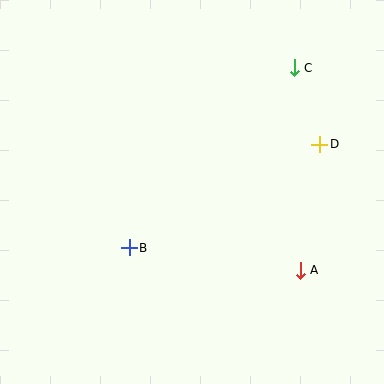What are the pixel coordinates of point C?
Point C is at (294, 68).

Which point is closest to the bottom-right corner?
Point A is closest to the bottom-right corner.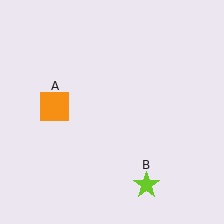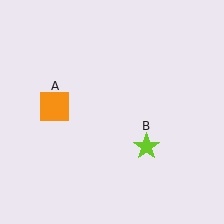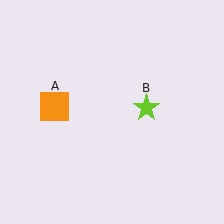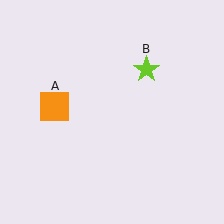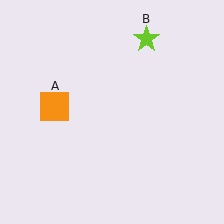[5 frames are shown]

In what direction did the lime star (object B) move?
The lime star (object B) moved up.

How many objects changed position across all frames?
1 object changed position: lime star (object B).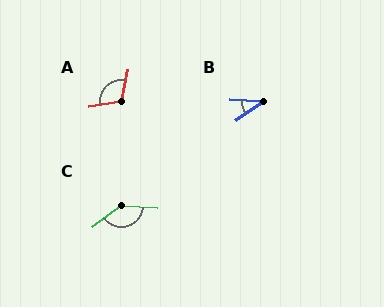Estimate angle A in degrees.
Approximately 110 degrees.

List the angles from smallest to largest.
B (37°), A (110°), C (140°).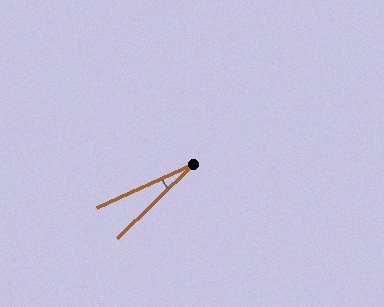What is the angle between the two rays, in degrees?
Approximately 20 degrees.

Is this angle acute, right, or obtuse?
It is acute.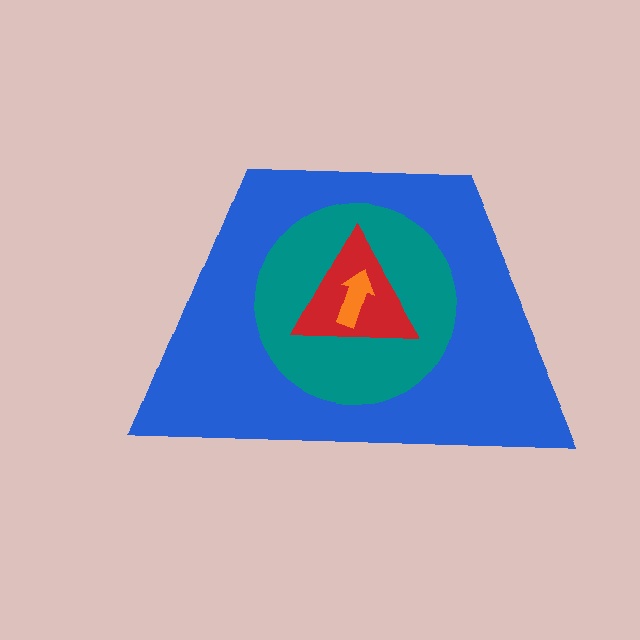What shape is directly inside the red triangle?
The orange arrow.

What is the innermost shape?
The orange arrow.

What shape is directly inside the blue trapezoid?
The teal circle.